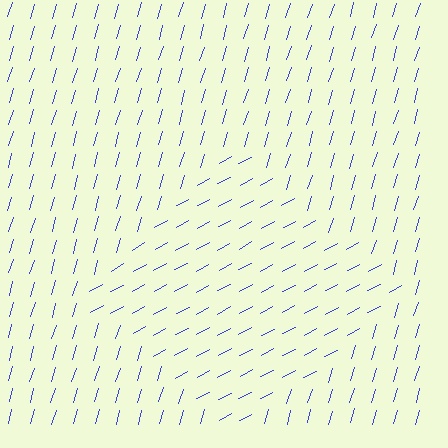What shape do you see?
I see a diamond.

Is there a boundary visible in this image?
Yes, there is a texture boundary formed by a change in line orientation.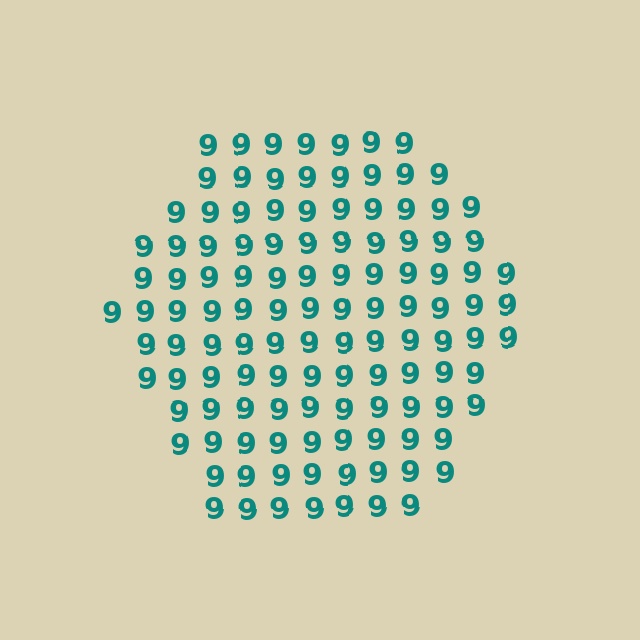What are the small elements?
The small elements are digit 9's.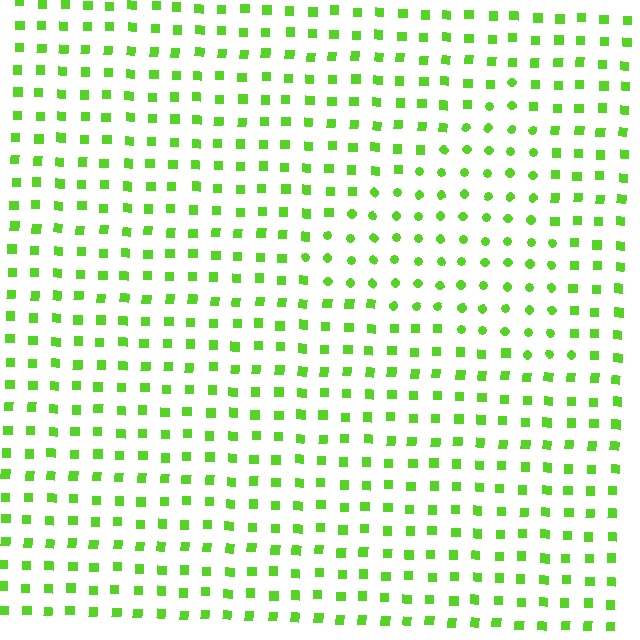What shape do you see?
I see a triangle.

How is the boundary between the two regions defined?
The boundary is defined by a change in element shape: circles inside vs. squares outside. All elements share the same color and spacing.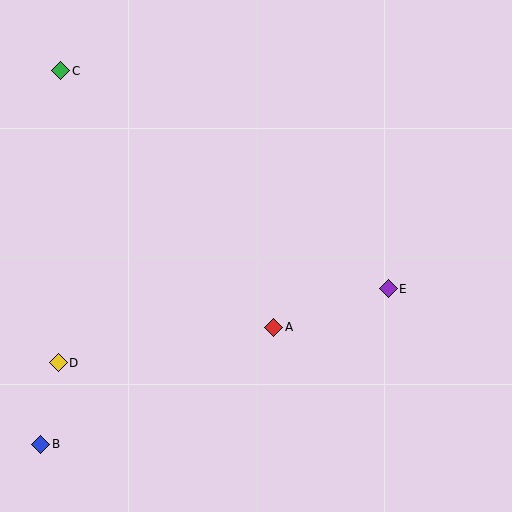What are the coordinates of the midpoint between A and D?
The midpoint between A and D is at (166, 345).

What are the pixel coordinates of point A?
Point A is at (274, 327).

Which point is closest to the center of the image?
Point A at (274, 327) is closest to the center.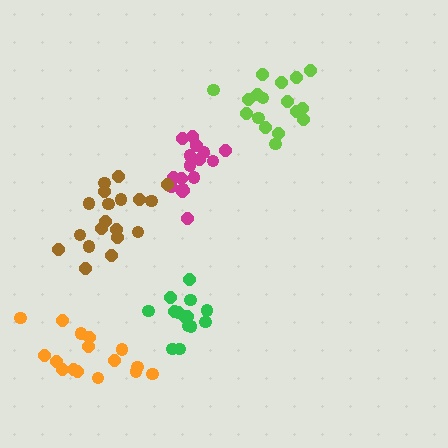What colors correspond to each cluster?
The clusters are colored: green, magenta, brown, lime, orange.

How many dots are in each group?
Group 1: 14 dots, Group 2: 17 dots, Group 3: 19 dots, Group 4: 17 dots, Group 5: 16 dots (83 total).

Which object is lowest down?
The orange cluster is bottommost.